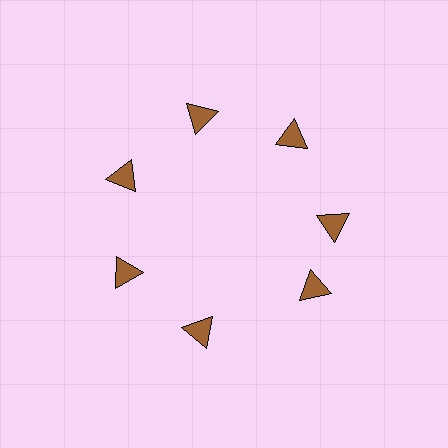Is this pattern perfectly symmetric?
No. The 7 brown triangles are arranged in a ring, but one element near the 5 o'clock position is rotated out of alignment along the ring, breaking the 7-fold rotational symmetry.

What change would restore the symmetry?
The symmetry would be restored by rotating it back into even spacing with its neighbors so that all 7 triangles sit at equal angles and equal distance from the center.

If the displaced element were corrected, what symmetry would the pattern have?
It would have 7-fold rotational symmetry — the pattern would map onto itself every 51 degrees.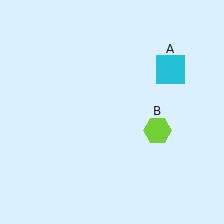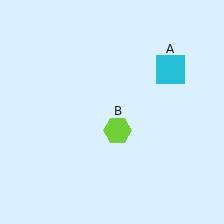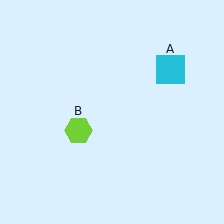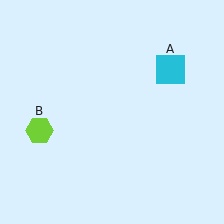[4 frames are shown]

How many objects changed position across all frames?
1 object changed position: lime hexagon (object B).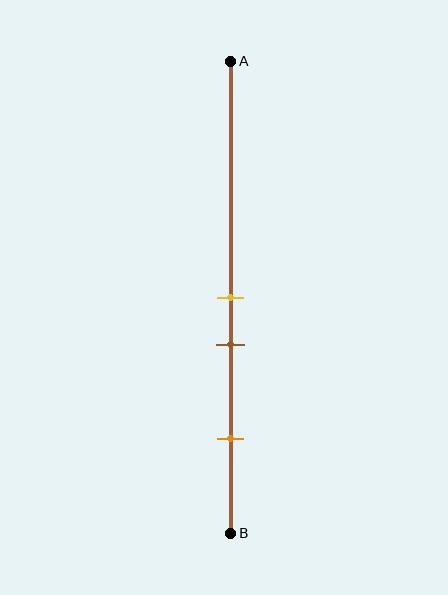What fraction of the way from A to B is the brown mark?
The brown mark is approximately 60% (0.6) of the way from A to B.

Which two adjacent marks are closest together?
The yellow and brown marks are the closest adjacent pair.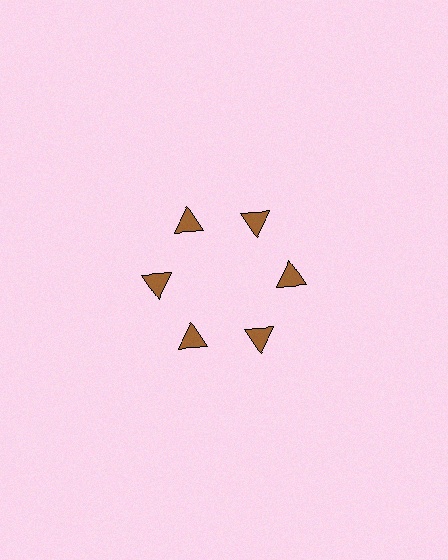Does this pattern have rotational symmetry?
Yes, this pattern has 6-fold rotational symmetry. It looks the same after rotating 60 degrees around the center.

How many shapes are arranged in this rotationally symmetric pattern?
There are 6 shapes, arranged in 6 groups of 1.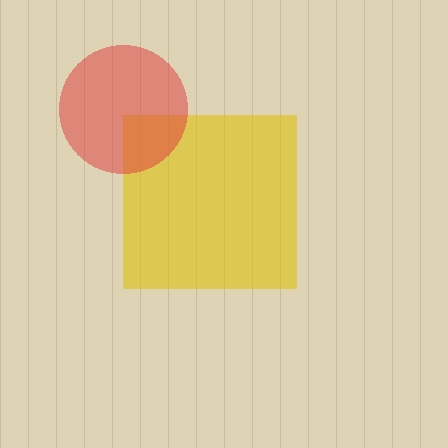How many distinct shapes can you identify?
There are 2 distinct shapes: a yellow square, a red circle.